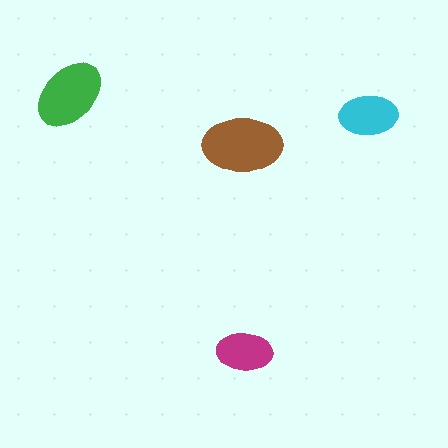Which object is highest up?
The green ellipse is topmost.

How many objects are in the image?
There are 4 objects in the image.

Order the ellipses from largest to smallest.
the brown one, the green one, the cyan one, the magenta one.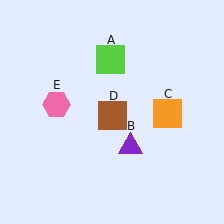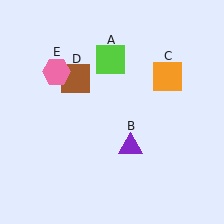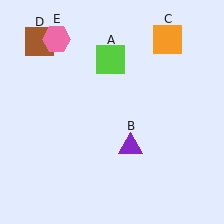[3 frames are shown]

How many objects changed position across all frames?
3 objects changed position: orange square (object C), brown square (object D), pink hexagon (object E).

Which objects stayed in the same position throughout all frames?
Lime square (object A) and purple triangle (object B) remained stationary.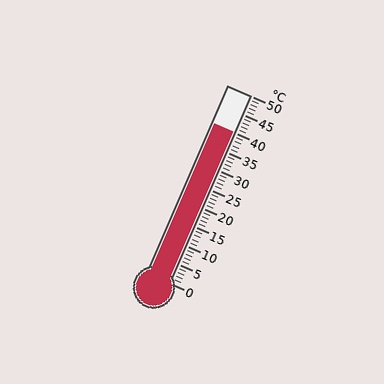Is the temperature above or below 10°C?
The temperature is above 10°C.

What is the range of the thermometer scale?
The thermometer scale ranges from 0°C to 50°C.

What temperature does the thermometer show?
The thermometer shows approximately 40°C.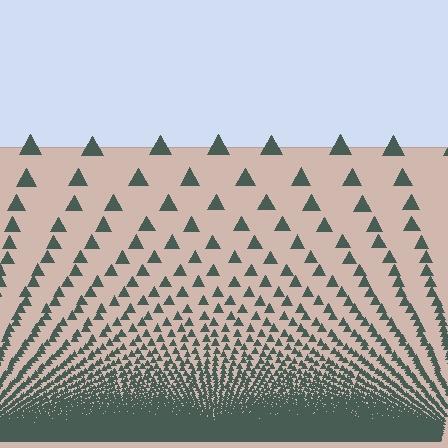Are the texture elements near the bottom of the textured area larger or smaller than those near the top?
Smaller. The gradient is inverted — elements near the bottom are smaller and denser.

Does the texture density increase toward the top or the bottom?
Density increases toward the bottom.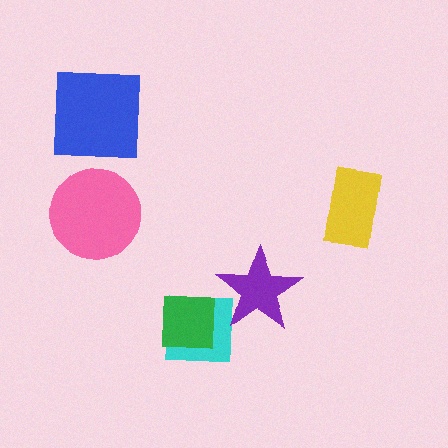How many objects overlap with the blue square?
0 objects overlap with the blue square.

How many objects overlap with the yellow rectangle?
0 objects overlap with the yellow rectangle.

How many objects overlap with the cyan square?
1 object overlaps with the cyan square.